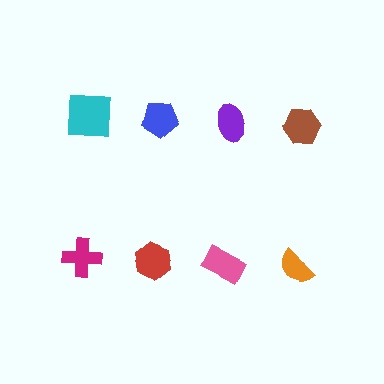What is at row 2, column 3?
A pink rectangle.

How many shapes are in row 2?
4 shapes.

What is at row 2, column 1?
A magenta cross.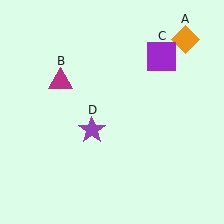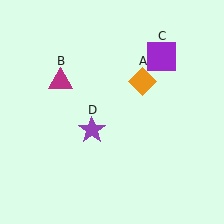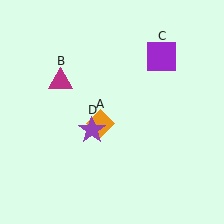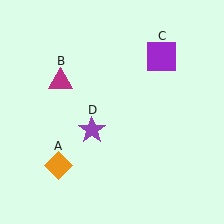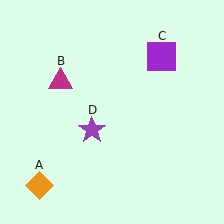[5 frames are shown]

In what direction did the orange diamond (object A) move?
The orange diamond (object A) moved down and to the left.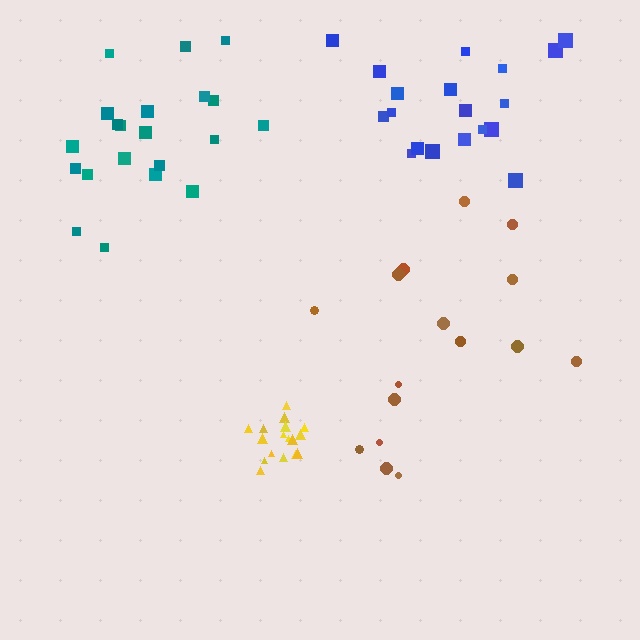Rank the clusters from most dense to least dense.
yellow, teal, blue, brown.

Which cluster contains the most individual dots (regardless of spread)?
Teal (21).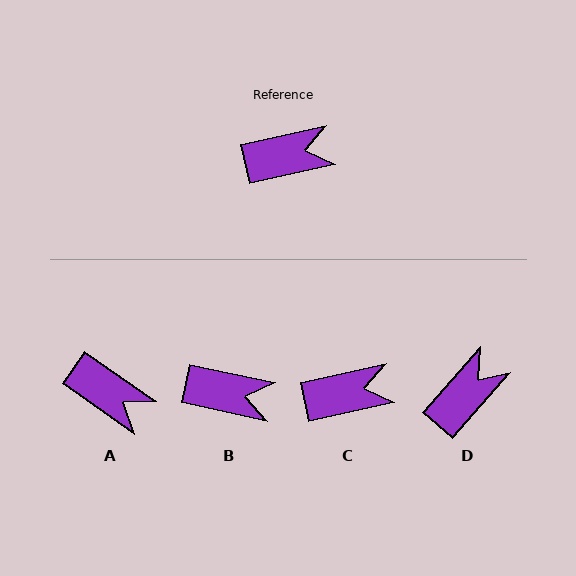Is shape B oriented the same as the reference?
No, it is off by about 25 degrees.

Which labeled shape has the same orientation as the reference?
C.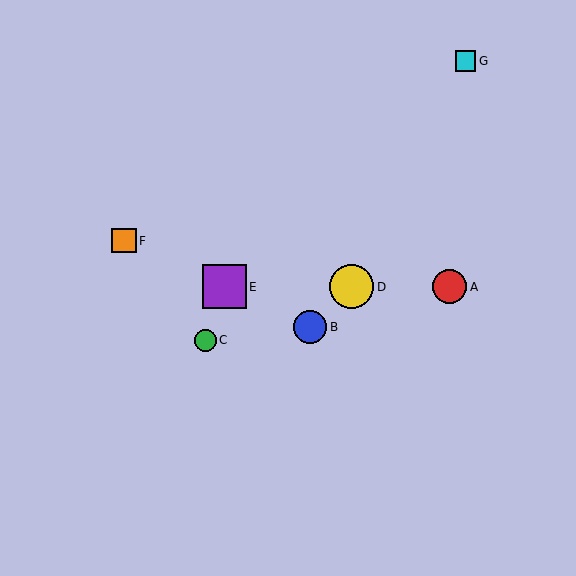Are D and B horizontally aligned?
No, D is at y≈287 and B is at y≈327.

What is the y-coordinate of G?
Object G is at y≈61.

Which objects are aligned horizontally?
Objects A, D, E are aligned horizontally.